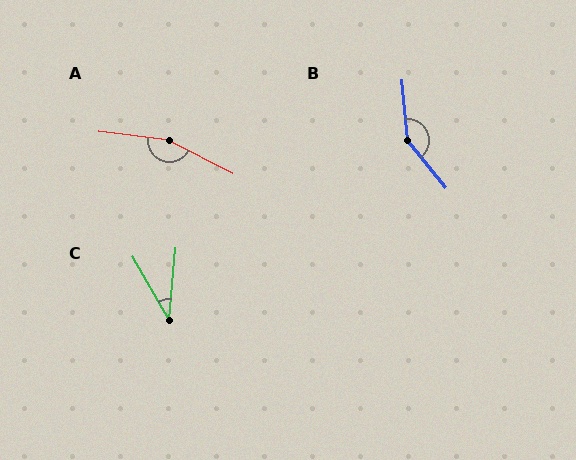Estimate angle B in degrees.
Approximately 146 degrees.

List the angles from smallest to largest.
C (35°), B (146°), A (160°).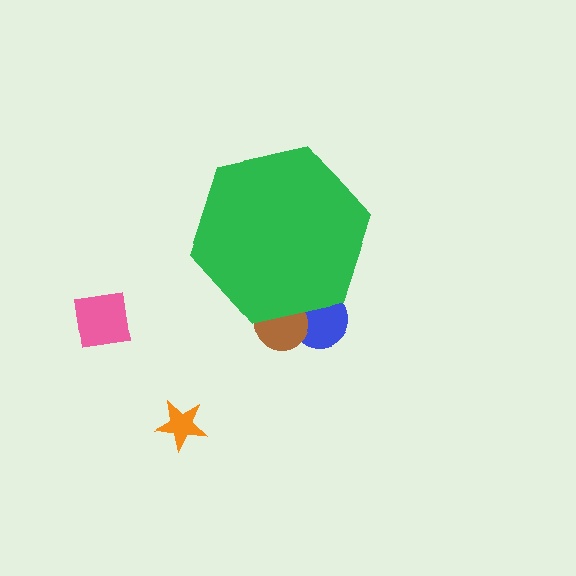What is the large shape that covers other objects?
A green hexagon.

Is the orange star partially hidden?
No, the orange star is fully visible.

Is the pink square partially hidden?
No, the pink square is fully visible.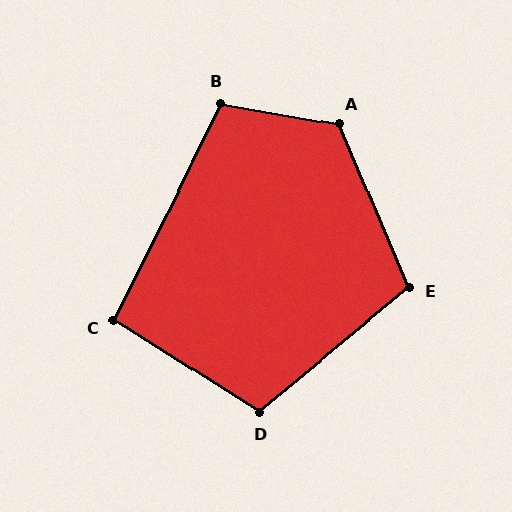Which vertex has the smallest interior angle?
C, at approximately 96 degrees.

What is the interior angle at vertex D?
Approximately 108 degrees (obtuse).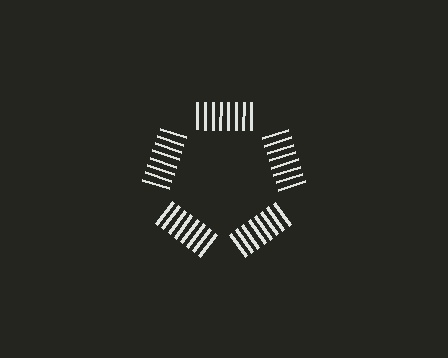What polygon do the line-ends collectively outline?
An illusory pentagon — the line segments terminate on its edges but no continuous stroke is drawn.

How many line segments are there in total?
40 — 8 along each of the 5 edges.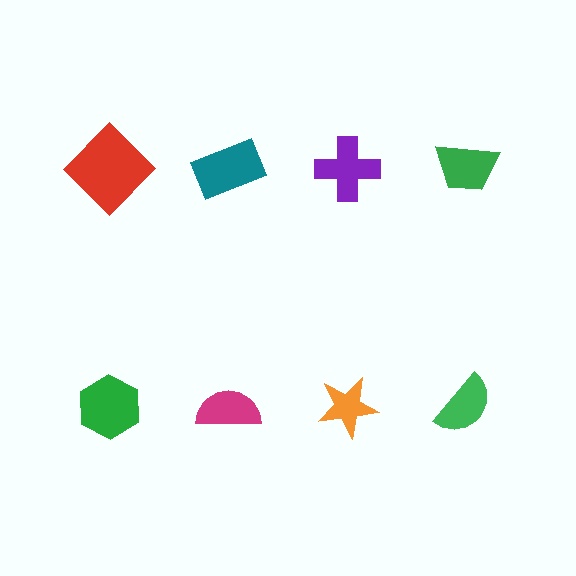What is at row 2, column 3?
An orange star.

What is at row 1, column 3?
A purple cross.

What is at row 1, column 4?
A green trapezoid.